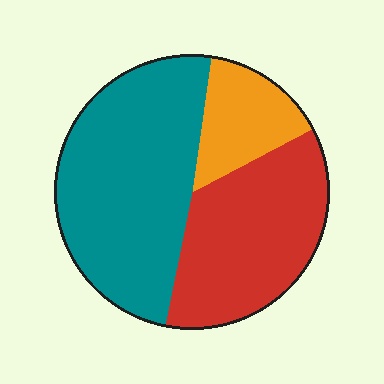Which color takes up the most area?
Teal, at roughly 50%.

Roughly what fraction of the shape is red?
Red covers 36% of the shape.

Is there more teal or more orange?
Teal.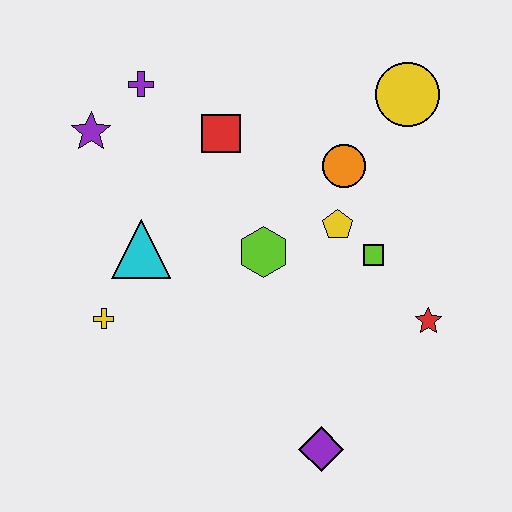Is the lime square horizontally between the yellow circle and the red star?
No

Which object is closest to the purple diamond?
The red star is closest to the purple diamond.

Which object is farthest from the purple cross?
The purple diamond is farthest from the purple cross.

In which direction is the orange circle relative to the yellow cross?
The orange circle is to the right of the yellow cross.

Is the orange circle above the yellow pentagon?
Yes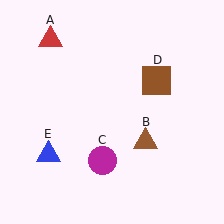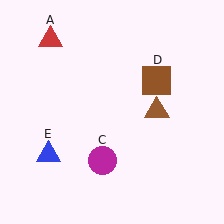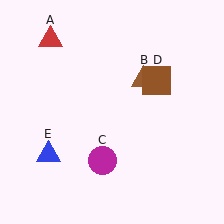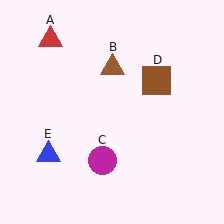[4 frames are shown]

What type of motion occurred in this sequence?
The brown triangle (object B) rotated counterclockwise around the center of the scene.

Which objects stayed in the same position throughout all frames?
Red triangle (object A) and magenta circle (object C) and brown square (object D) and blue triangle (object E) remained stationary.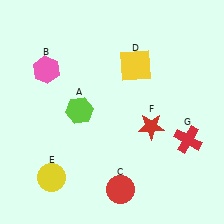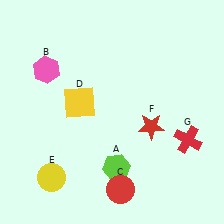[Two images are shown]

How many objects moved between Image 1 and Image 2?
2 objects moved between the two images.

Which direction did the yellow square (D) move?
The yellow square (D) moved left.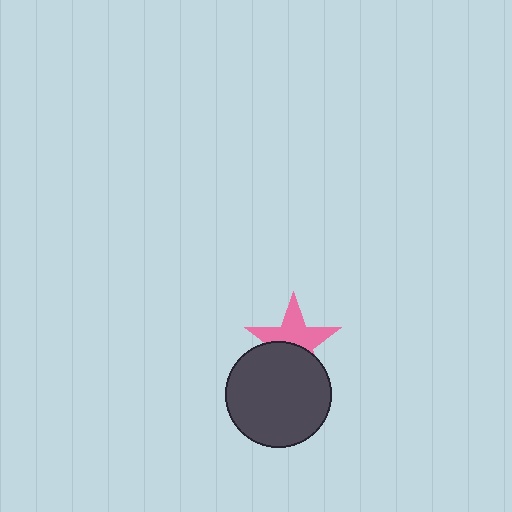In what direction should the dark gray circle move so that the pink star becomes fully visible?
The dark gray circle should move down. That is the shortest direction to clear the overlap and leave the pink star fully visible.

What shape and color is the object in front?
The object in front is a dark gray circle.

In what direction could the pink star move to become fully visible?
The pink star could move up. That would shift it out from behind the dark gray circle entirely.